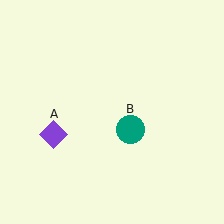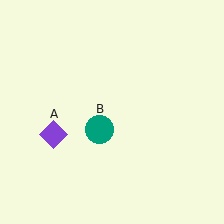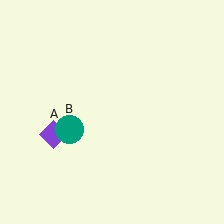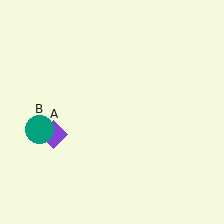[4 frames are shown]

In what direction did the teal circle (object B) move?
The teal circle (object B) moved left.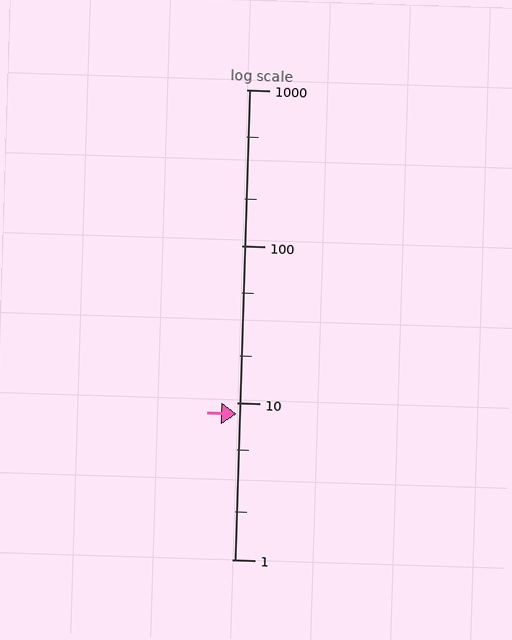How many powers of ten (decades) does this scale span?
The scale spans 3 decades, from 1 to 1000.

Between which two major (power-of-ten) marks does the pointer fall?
The pointer is between 1 and 10.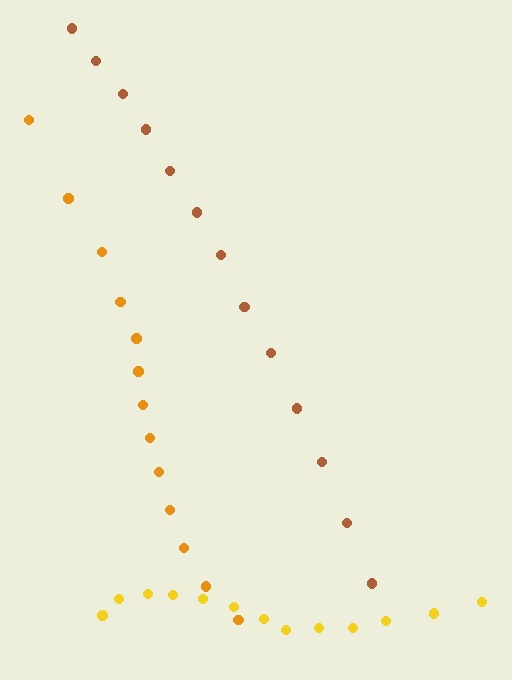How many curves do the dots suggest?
There are 3 distinct paths.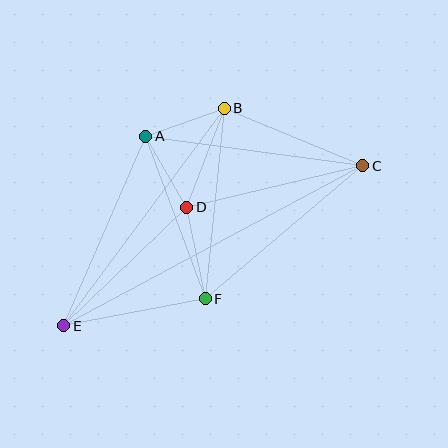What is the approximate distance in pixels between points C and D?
The distance between C and D is approximately 181 pixels.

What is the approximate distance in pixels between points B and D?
The distance between B and D is approximately 106 pixels.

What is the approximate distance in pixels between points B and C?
The distance between B and C is approximately 150 pixels.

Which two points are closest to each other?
Points A and D are closest to each other.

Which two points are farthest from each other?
Points C and E are farthest from each other.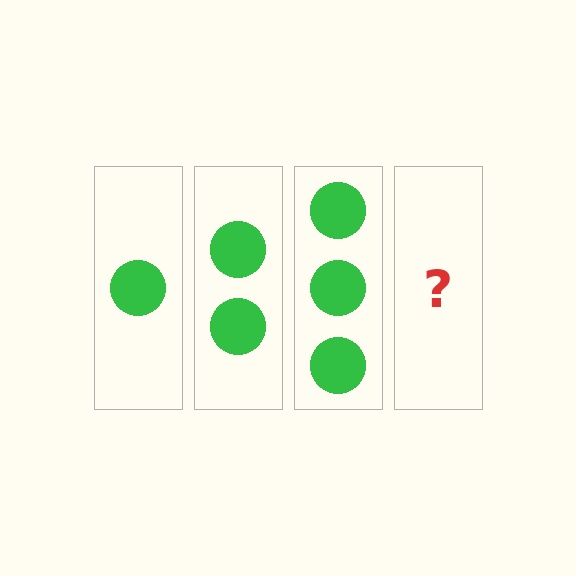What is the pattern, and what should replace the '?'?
The pattern is that each step adds one more circle. The '?' should be 4 circles.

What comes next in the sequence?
The next element should be 4 circles.